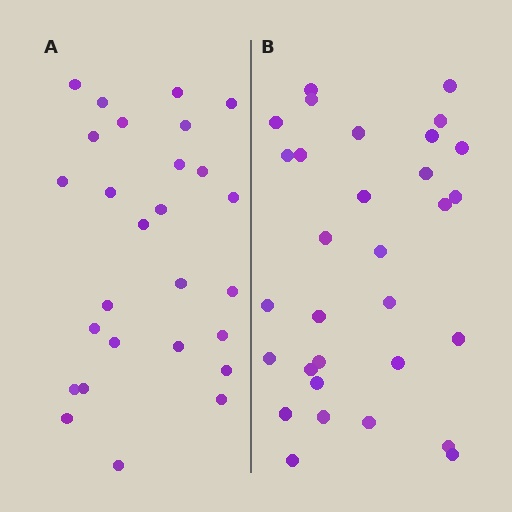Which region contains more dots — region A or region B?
Region B (the right region) has more dots.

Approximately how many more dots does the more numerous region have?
Region B has about 4 more dots than region A.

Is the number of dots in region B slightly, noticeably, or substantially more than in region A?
Region B has only slightly more — the two regions are fairly close. The ratio is roughly 1.1 to 1.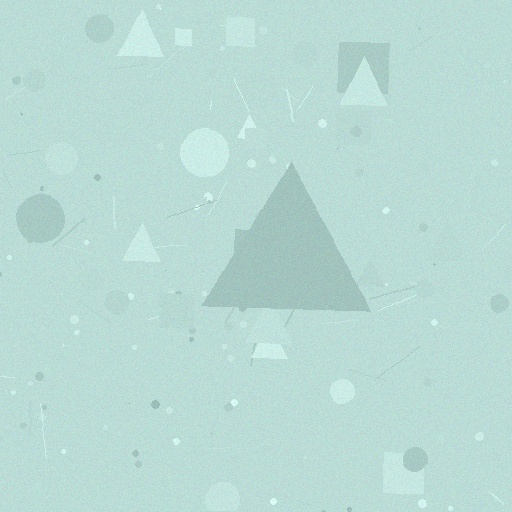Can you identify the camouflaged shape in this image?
The camouflaged shape is a triangle.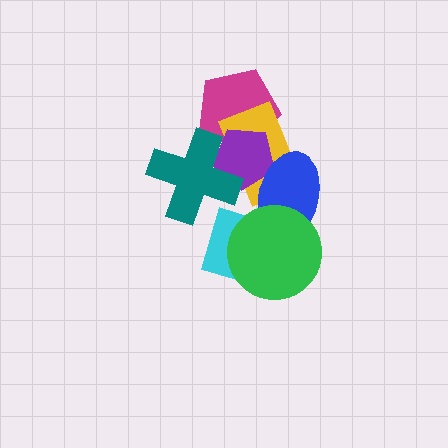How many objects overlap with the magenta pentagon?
3 objects overlap with the magenta pentagon.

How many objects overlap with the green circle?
2 objects overlap with the green circle.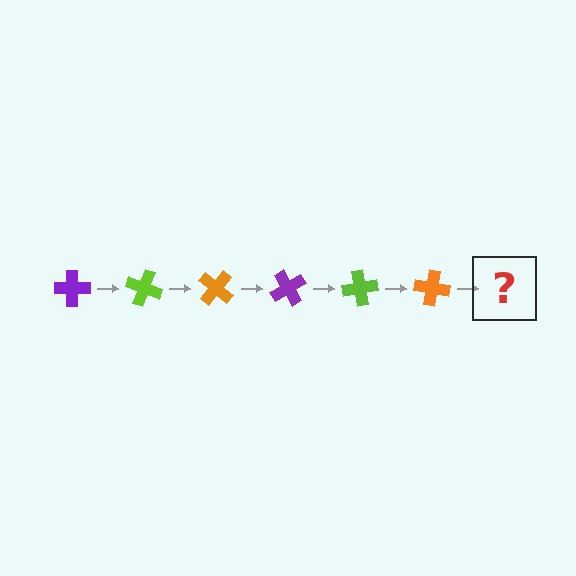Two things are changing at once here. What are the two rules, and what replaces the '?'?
The two rules are that it rotates 20 degrees each step and the color cycles through purple, lime, and orange. The '?' should be a purple cross, rotated 120 degrees from the start.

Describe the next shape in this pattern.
It should be a purple cross, rotated 120 degrees from the start.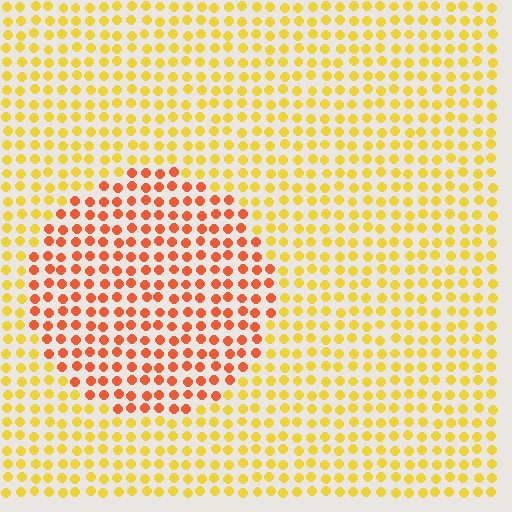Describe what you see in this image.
The image is filled with small yellow elements in a uniform arrangement. A circle-shaped region is visible where the elements are tinted to a slightly different hue, forming a subtle color boundary.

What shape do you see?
I see a circle.